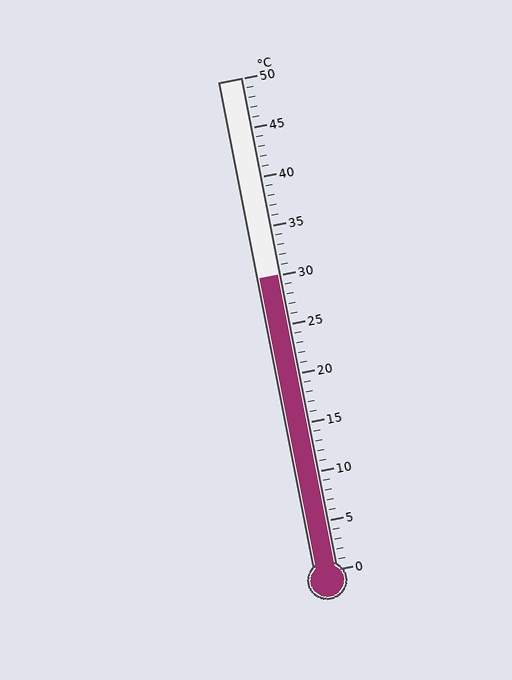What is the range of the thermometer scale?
The thermometer scale ranges from 0°C to 50°C.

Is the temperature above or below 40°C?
The temperature is below 40°C.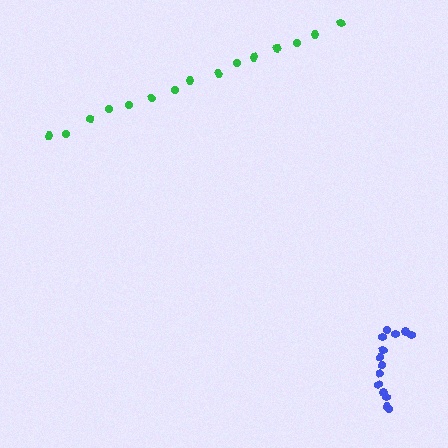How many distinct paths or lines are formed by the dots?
There are 2 distinct paths.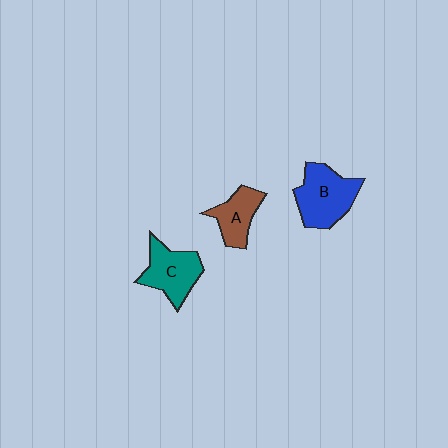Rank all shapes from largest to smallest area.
From largest to smallest: B (blue), C (teal), A (brown).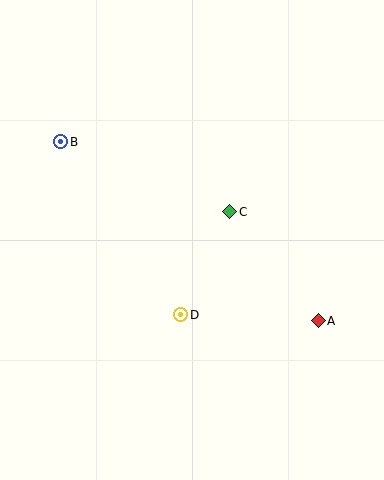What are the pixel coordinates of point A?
Point A is at (318, 321).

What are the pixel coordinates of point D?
Point D is at (181, 315).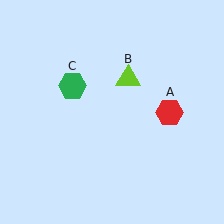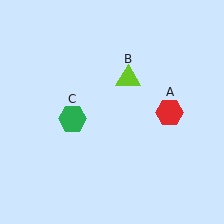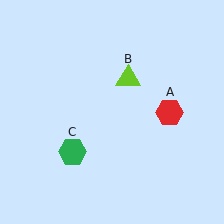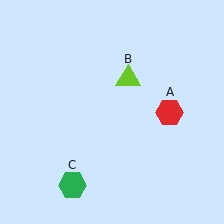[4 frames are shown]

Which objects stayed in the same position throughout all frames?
Red hexagon (object A) and lime triangle (object B) remained stationary.